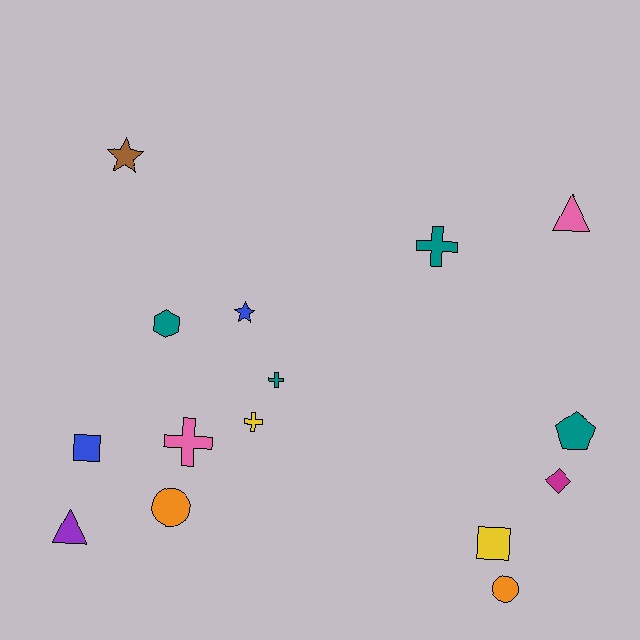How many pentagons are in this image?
There is 1 pentagon.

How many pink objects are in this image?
There are 2 pink objects.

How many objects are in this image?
There are 15 objects.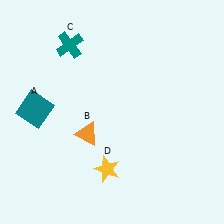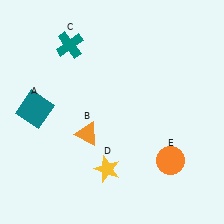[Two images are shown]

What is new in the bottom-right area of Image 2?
An orange circle (E) was added in the bottom-right area of Image 2.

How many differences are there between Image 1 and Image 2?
There is 1 difference between the two images.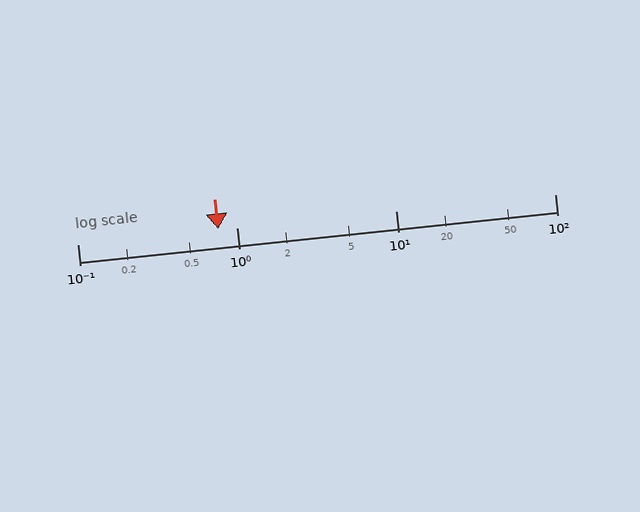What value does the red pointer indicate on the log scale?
The pointer indicates approximately 0.77.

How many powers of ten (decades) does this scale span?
The scale spans 3 decades, from 0.1 to 100.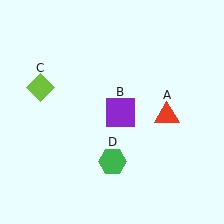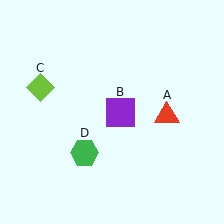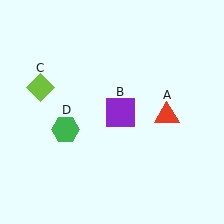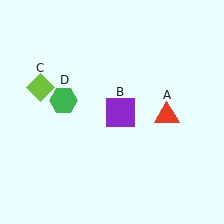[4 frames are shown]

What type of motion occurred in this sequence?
The green hexagon (object D) rotated clockwise around the center of the scene.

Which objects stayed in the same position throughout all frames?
Red triangle (object A) and purple square (object B) and lime diamond (object C) remained stationary.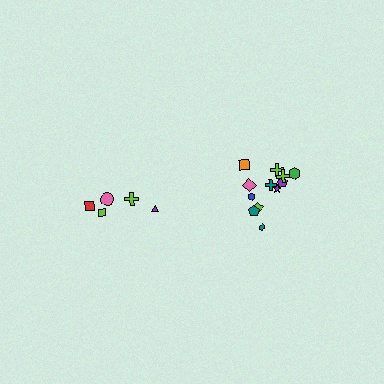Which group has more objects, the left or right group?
The right group.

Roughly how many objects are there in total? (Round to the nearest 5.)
Roughly 15 objects in total.